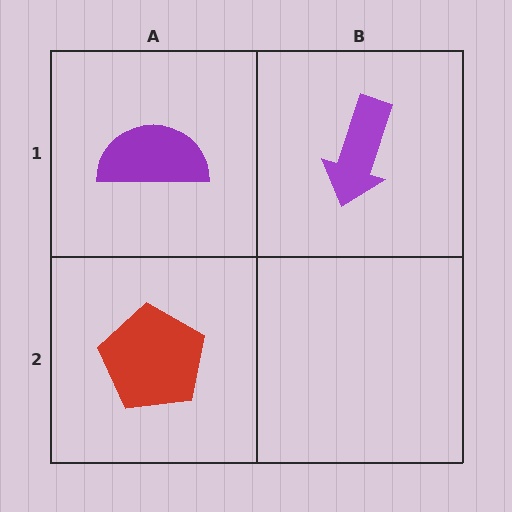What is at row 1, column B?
A purple arrow.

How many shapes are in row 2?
1 shape.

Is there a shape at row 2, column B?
No, that cell is empty.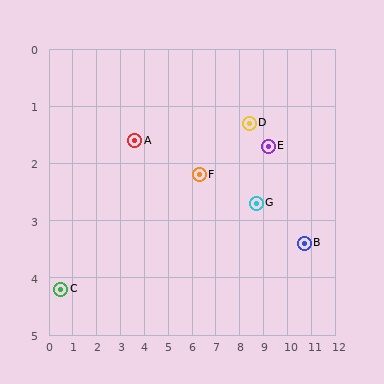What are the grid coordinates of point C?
Point C is at approximately (0.5, 4.2).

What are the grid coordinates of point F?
Point F is at approximately (6.3, 2.2).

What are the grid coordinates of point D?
Point D is at approximately (8.4, 1.3).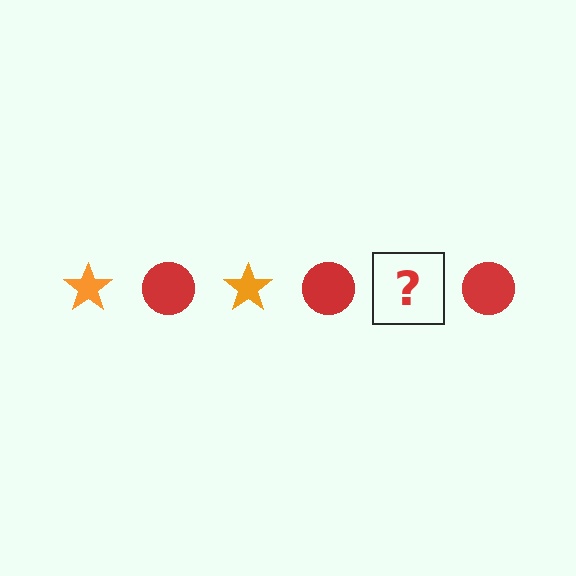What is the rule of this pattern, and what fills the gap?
The rule is that the pattern alternates between orange star and red circle. The gap should be filled with an orange star.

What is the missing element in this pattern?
The missing element is an orange star.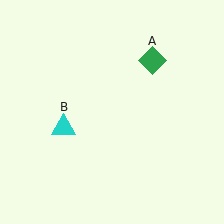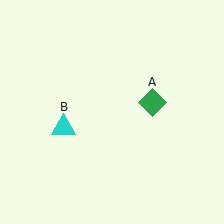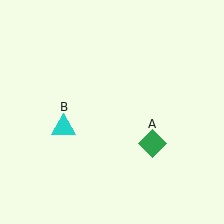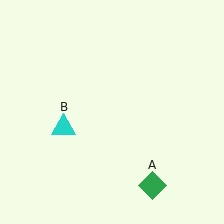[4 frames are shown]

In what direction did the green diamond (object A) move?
The green diamond (object A) moved down.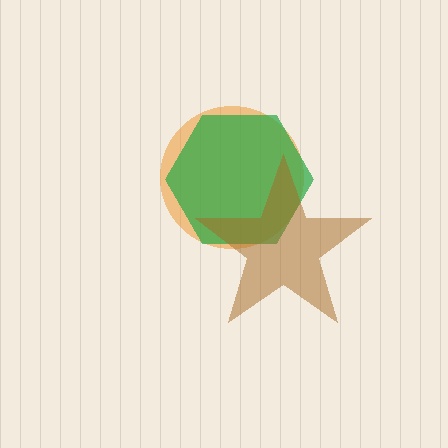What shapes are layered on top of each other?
The layered shapes are: an orange circle, a green hexagon, a brown star.